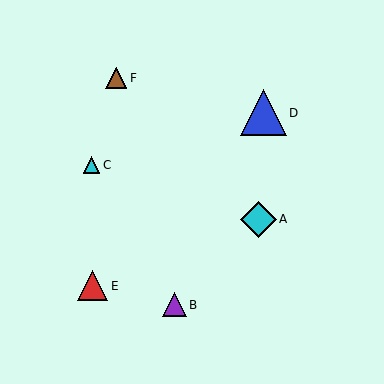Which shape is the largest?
The blue triangle (labeled D) is the largest.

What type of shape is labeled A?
Shape A is a cyan diamond.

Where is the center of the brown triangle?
The center of the brown triangle is at (116, 78).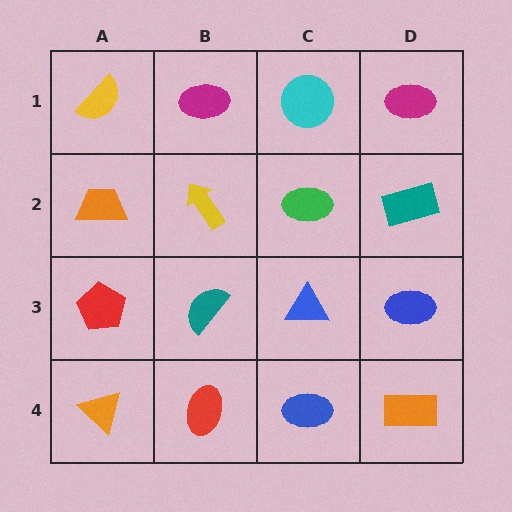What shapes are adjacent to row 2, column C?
A cyan circle (row 1, column C), a blue triangle (row 3, column C), a yellow arrow (row 2, column B), a teal rectangle (row 2, column D).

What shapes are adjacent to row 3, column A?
An orange trapezoid (row 2, column A), an orange triangle (row 4, column A), a teal semicircle (row 3, column B).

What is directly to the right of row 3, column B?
A blue triangle.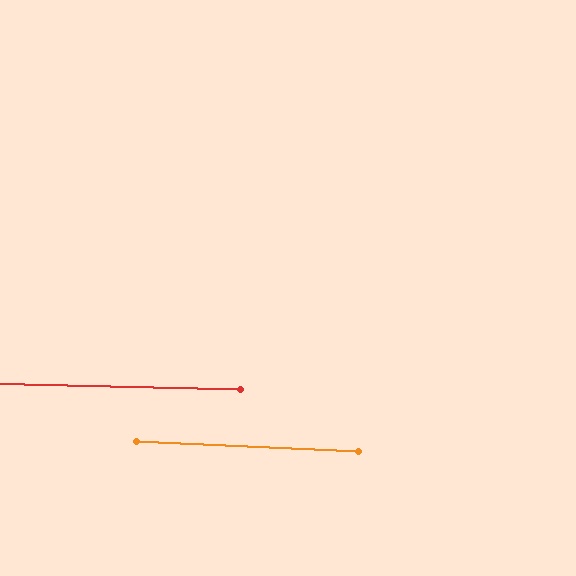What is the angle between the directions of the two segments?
Approximately 1 degree.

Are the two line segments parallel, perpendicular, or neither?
Parallel — their directions differ by only 1.3°.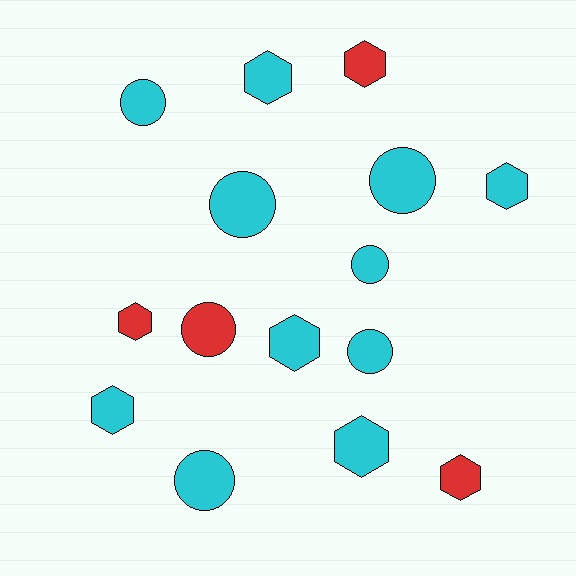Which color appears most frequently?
Cyan, with 11 objects.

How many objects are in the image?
There are 15 objects.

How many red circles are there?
There is 1 red circle.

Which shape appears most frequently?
Hexagon, with 8 objects.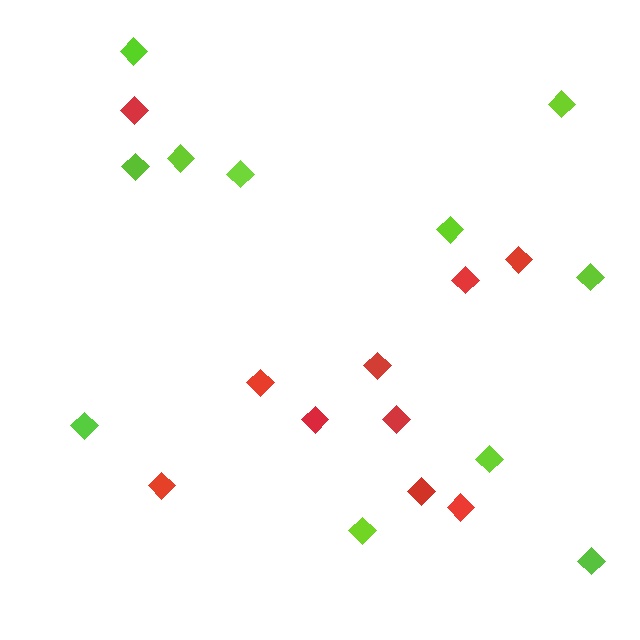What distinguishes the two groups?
There are 2 groups: one group of red diamonds (10) and one group of lime diamonds (11).